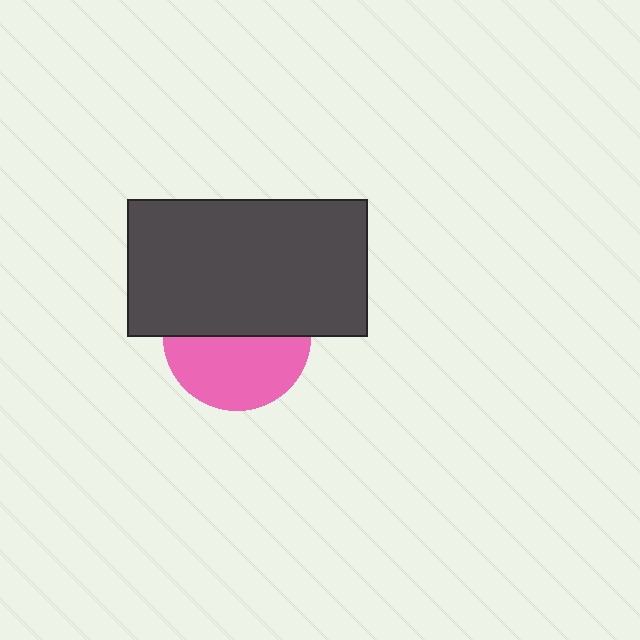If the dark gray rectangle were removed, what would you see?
You would see the complete pink circle.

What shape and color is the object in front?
The object in front is a dark gray rectangle.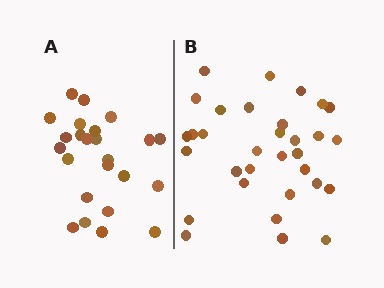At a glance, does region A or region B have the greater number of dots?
Region B (the right region) has more dots.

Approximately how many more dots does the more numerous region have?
Region B has roughly 8 or so more dots than region A.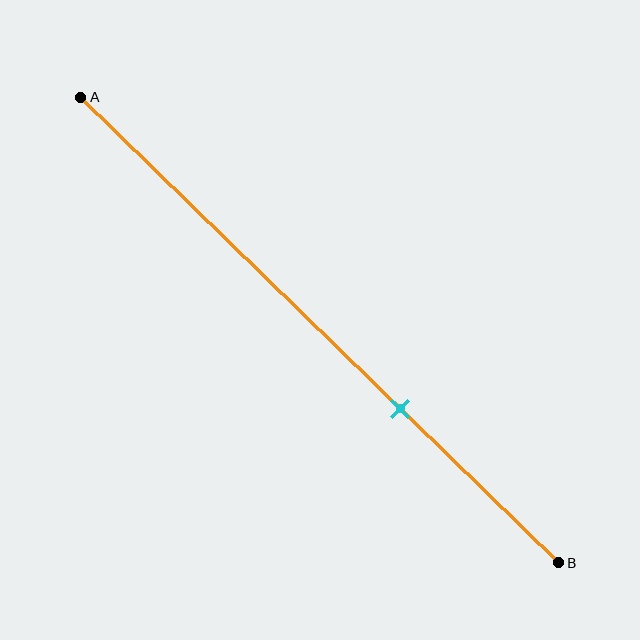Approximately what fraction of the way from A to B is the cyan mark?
The cyan mark is approximately 65% of the way from A to B.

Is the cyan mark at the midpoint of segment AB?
No, the mark is at about 65% from A, not at the 50% midpoint.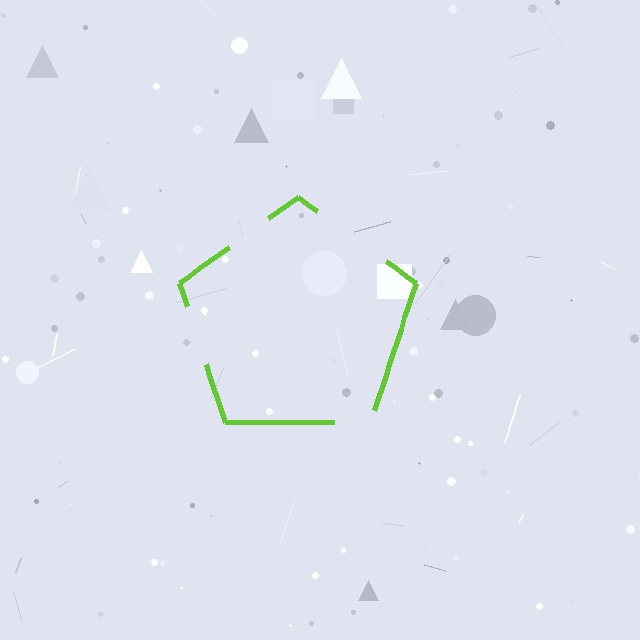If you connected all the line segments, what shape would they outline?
They would outline a pentagon.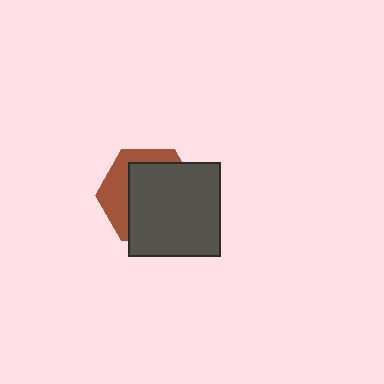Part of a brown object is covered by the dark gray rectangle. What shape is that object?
It is a hexagon.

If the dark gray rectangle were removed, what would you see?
You would see the complete brown hexagon.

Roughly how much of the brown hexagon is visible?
A small part of it is visible (roughly 33%).